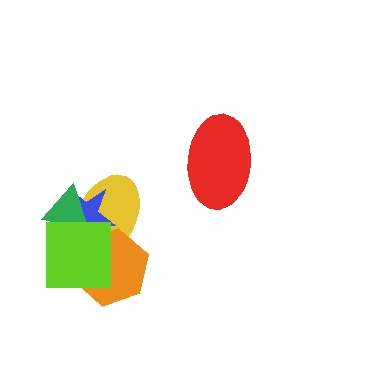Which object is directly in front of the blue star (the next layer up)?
The green triangle is directly in front of the blue star.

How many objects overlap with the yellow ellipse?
4 objects overlap with the yellow ellipse.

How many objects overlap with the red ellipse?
0 objects overlap with the red ellipse.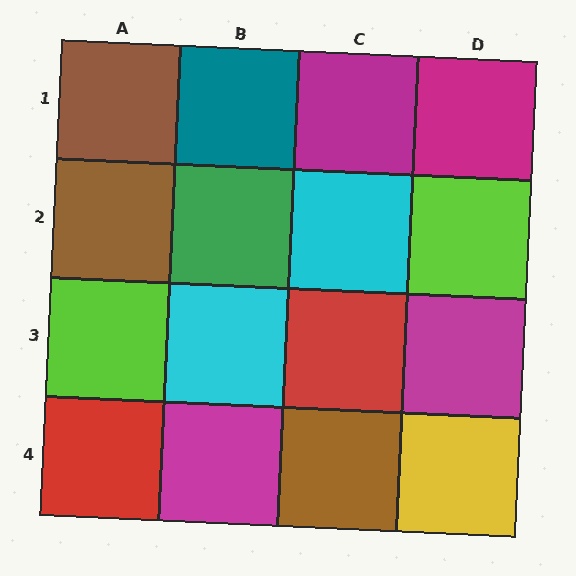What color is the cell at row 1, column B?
Teal.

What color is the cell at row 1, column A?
Brown.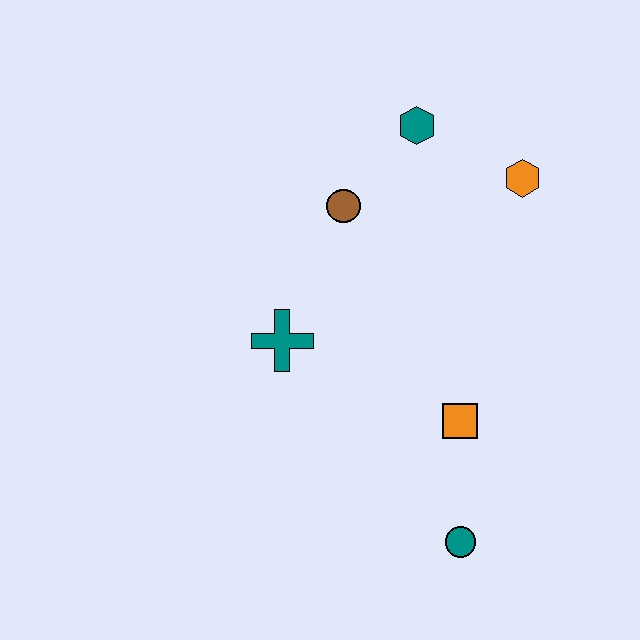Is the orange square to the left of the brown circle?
No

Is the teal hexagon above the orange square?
Yes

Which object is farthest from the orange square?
The teal hexagon is farthest from the orange square.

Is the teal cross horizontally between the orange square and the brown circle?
No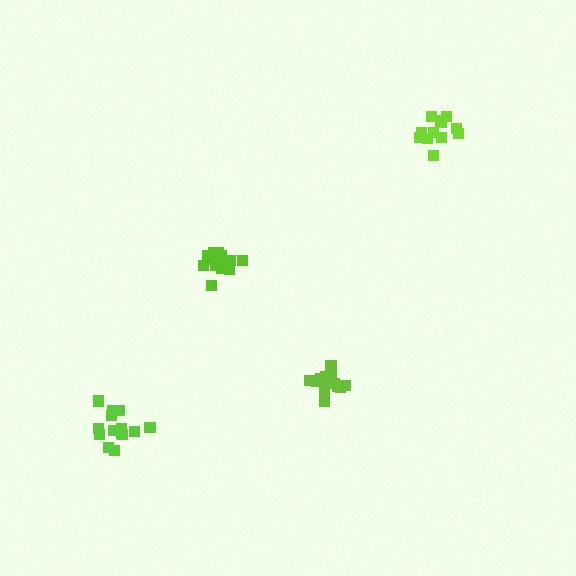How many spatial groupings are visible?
There are 4 spatial groupings.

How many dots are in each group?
Group 1: 15 dots, Group 2: 17 dots, Group 3: 15 dots, Group 4: 12 dots (59 total).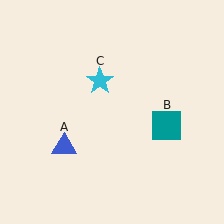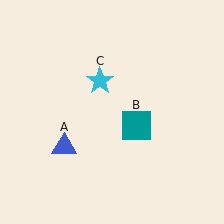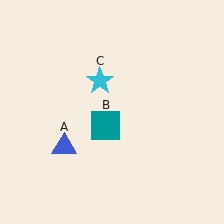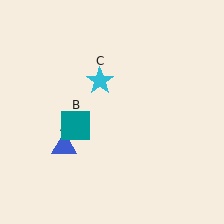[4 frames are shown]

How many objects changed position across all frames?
1 object changed position: teal square (object B).